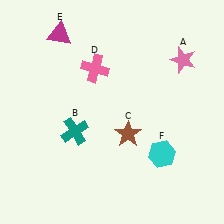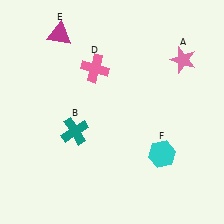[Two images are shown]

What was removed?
The brown star (C) was removed in Image 2.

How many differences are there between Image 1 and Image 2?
There is 1 difference between the two images.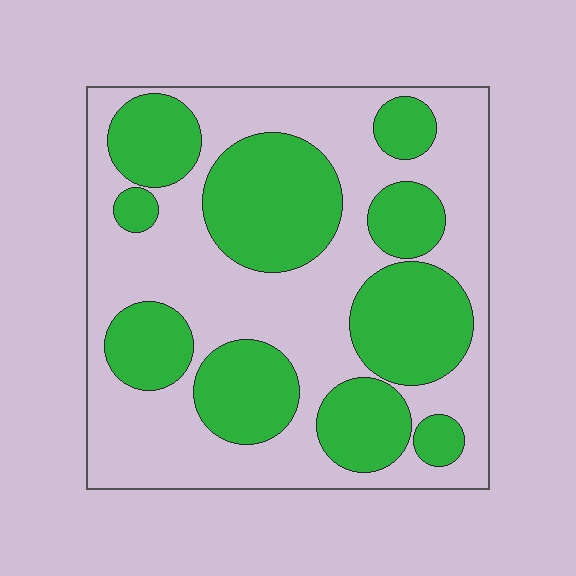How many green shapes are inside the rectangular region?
10.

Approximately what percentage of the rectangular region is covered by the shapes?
Approximately 40%.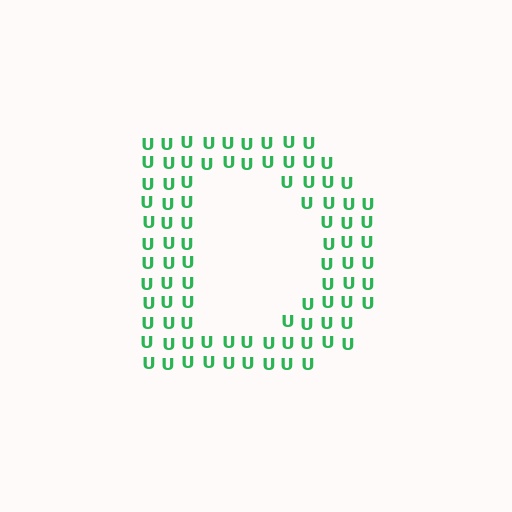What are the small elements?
The small elements are letter U's.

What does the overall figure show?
The overall figure shows the letter D.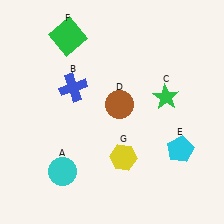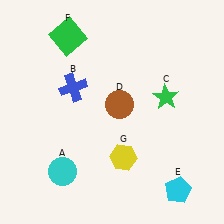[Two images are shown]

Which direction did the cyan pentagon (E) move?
The cyan pentagon (E) moved down.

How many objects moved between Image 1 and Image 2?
1 object moved between the two images.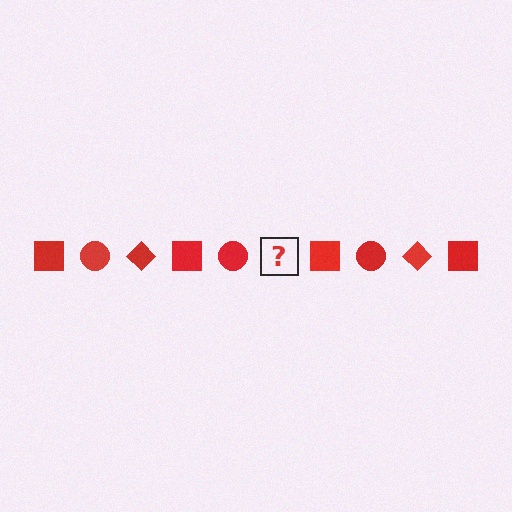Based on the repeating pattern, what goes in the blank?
The blank should be a red diamond.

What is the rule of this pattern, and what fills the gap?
The rule is that the pattern cycles through square, circle, diamond shapes in red. The gap should be filled with a red diamond.